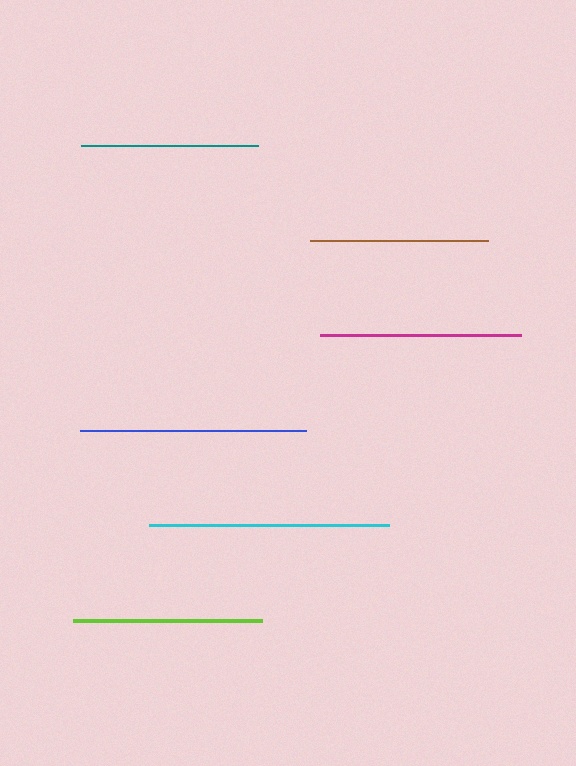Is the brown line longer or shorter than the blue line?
The blue line is longer than the brown line.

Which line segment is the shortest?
The teal line is the shortest at approximately 177 pixels.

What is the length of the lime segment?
The lime segment is approximately 189 pixels long.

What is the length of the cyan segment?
The cyan segment is approximately 240 pixels long.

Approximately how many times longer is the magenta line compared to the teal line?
The magenta line is approximately 1.1 times the length of the teal line.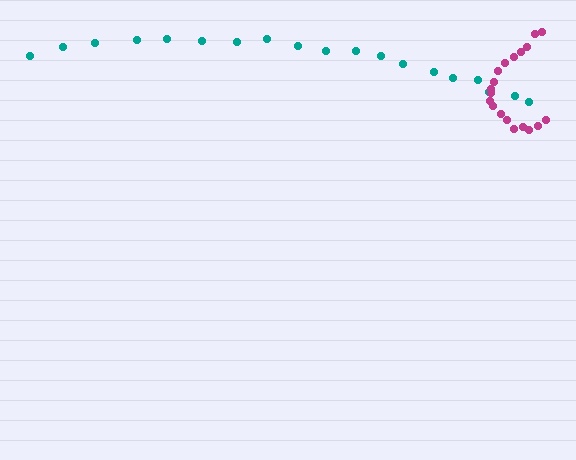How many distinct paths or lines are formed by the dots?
There are 2 distinct paths.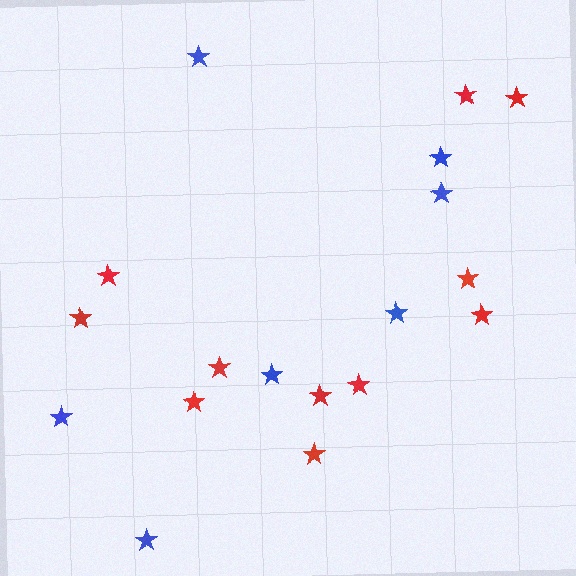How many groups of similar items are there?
There are 2 groups: one group of blue stars (7) and one group of red stars (11).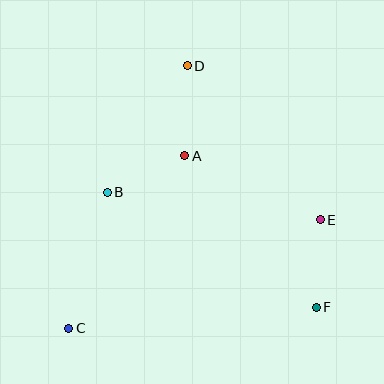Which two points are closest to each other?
Points A and B are closest to each other.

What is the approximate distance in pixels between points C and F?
The distance between C and F is approximately 248 pixels.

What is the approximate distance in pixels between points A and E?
The distance between A and E is approximately 150 pixels.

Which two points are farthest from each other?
Points C and D are farthest from each other.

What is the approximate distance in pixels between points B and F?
The distance between B and F is approximately 239 pixels.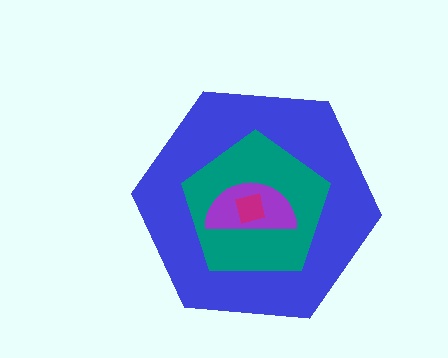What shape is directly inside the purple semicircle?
The magenta square.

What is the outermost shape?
The blue hexagon.